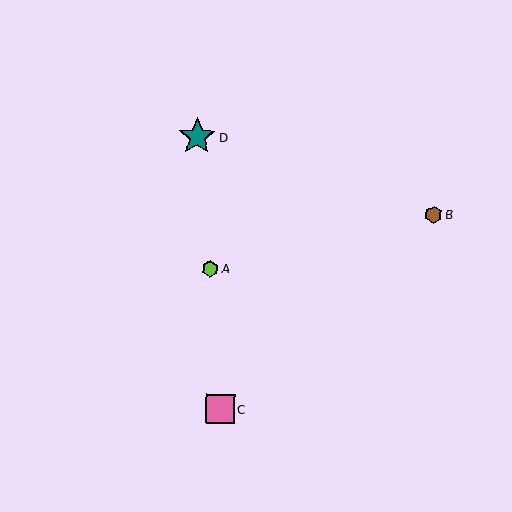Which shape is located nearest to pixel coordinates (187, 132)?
The teal star (labeled D) at (197, 137) is nearest to that location.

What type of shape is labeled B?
Shape B is a brown hexagon.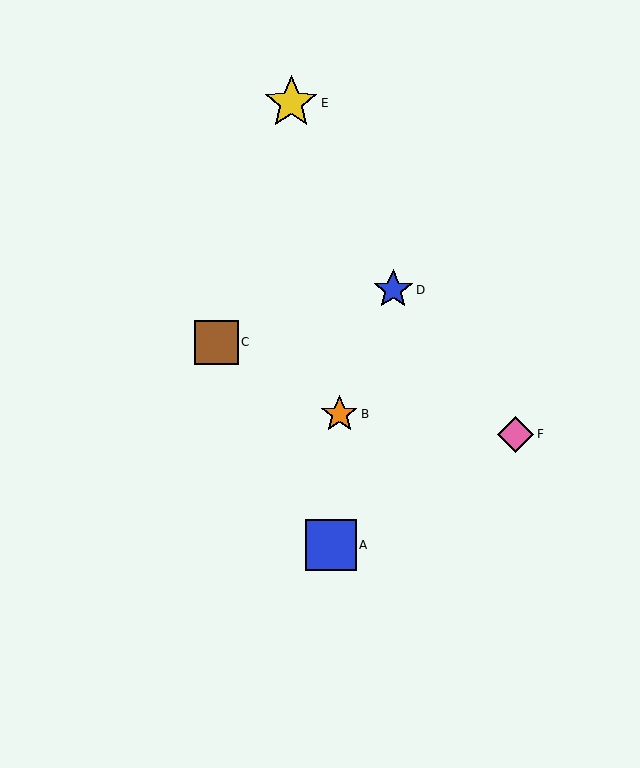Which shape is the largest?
The yellow star (labeled E) is the largest.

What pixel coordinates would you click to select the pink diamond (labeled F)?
Click at (516, 434) to select the pink diamond F.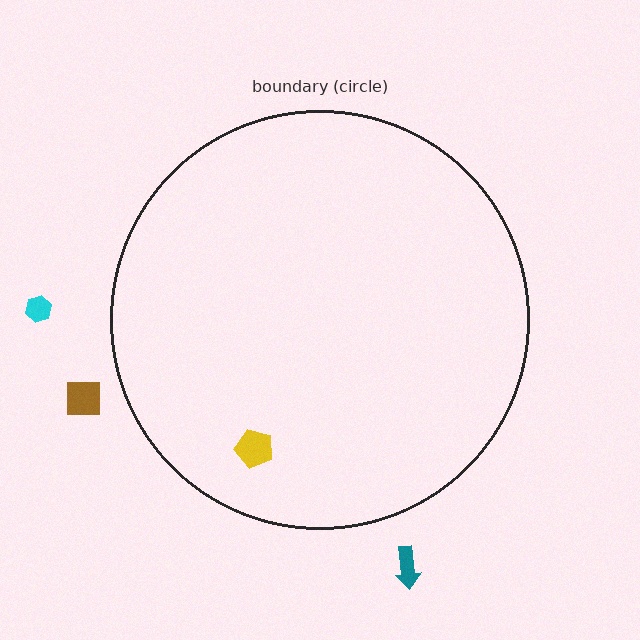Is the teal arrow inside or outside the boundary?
Outside.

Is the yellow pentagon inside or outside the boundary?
Inside.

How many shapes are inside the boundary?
1 inside, 3 outside.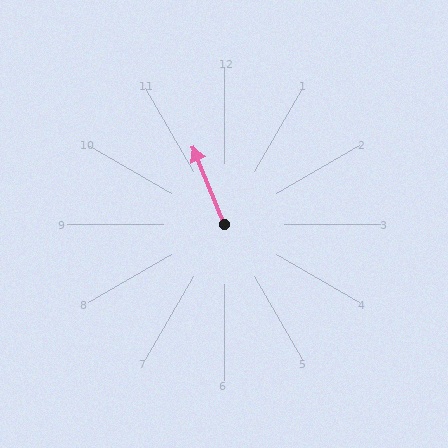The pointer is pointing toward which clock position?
Roughly 11 o'clock.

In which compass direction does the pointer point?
North.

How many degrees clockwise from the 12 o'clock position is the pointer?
Approximately 338 degrees.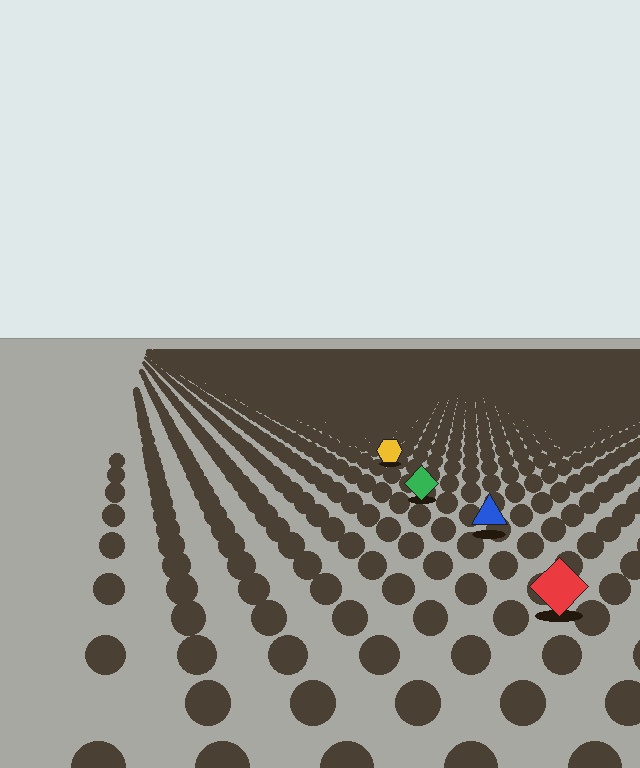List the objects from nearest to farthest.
From nearest to farthest: the red diamond, the blue triangle, the green diamond, the yellow hexagon.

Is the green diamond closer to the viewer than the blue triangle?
No. The blue triangle is closer — you can tell from the texture gradient: the ground texture is coarser near it.